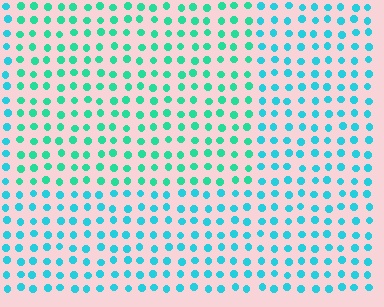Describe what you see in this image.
The image is filled with small cyan elements in a uniform arrangement. A rectangle-shaped region is visible where the elements are tinted to a slightly different hue, forming a subtle color boundary.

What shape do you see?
I see a rectangle.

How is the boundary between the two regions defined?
The boundary is defined purely by a slight shift in hue (about 27 degrees). Spacing, size, and orientation are identical on both sides.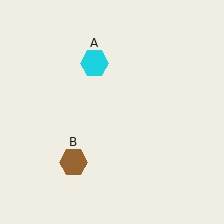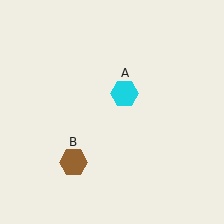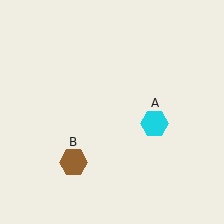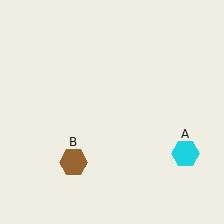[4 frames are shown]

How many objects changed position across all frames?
1 object changed position: cyan hexagon (object A).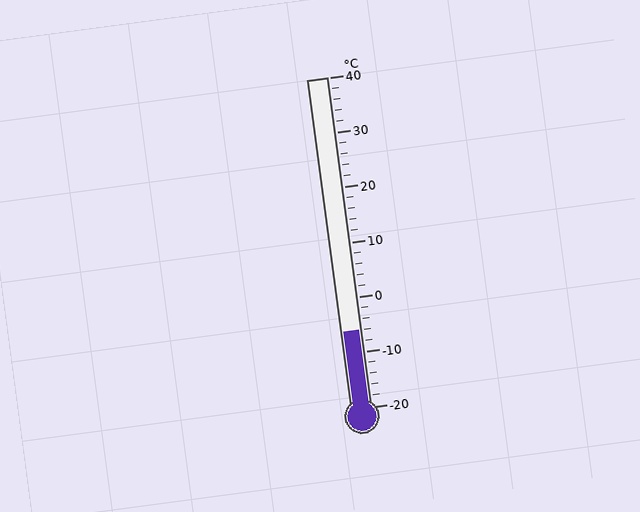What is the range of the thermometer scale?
The thermometer scale ranges from -20°C to 40°C.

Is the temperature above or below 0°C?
The temperature is below 0°C.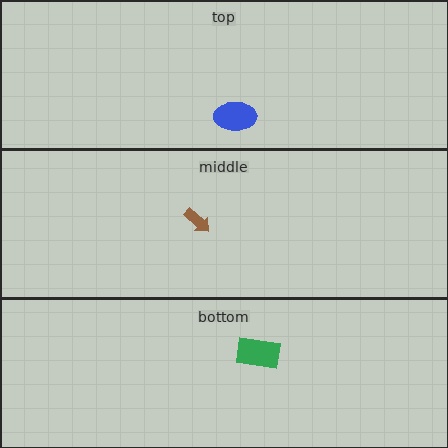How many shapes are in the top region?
1.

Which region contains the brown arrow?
The middle region.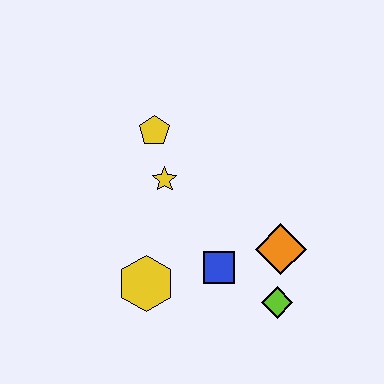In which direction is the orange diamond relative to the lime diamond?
The orange diamond is above the lime diamond.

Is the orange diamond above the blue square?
Yes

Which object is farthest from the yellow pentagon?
The lime diamond is farthest from the yellow pentagon.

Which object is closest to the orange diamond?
The lime diamond is closest to the orange diamond.